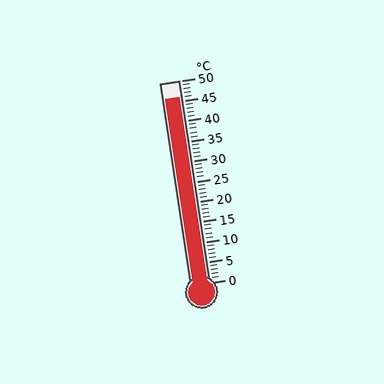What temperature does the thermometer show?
The thermometer shows approximately 46°C.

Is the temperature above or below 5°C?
The temperature is above 5°C.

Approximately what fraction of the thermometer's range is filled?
The thermometer is filled to approximately 90% of its range.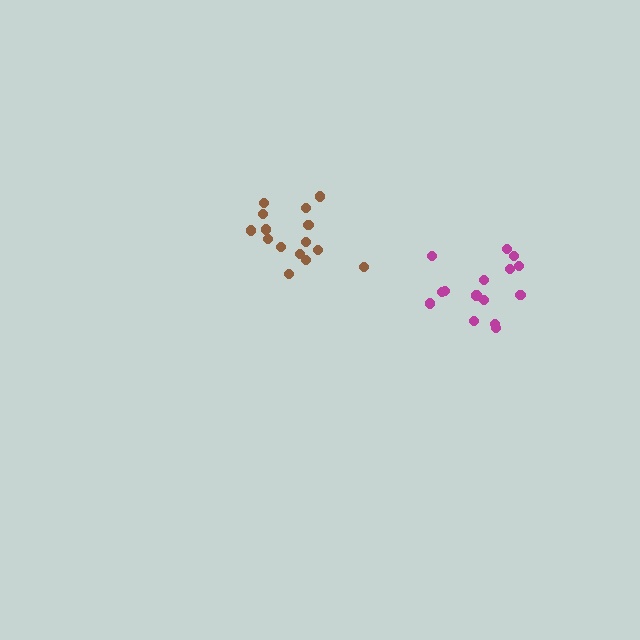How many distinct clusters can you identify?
There are 2 distinct clusters.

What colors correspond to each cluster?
The clusters are colored: brown, magenta.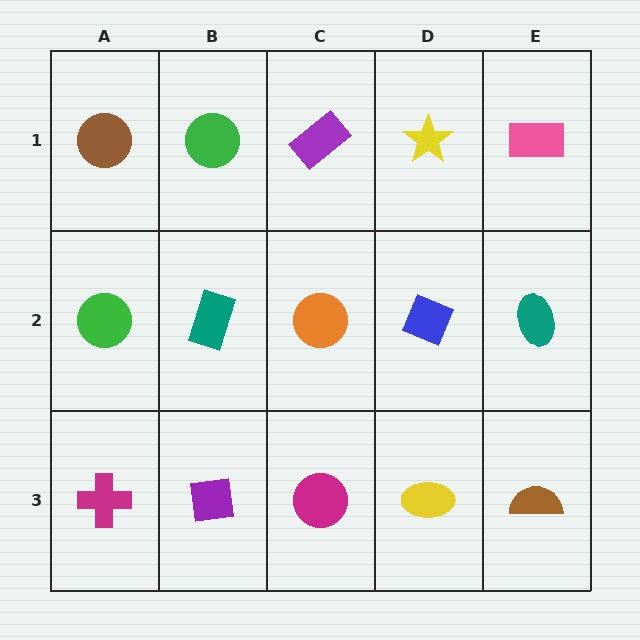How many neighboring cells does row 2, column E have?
3.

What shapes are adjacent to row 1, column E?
A teal ellipse (row 2, column E), a yellow star (row 1, column D).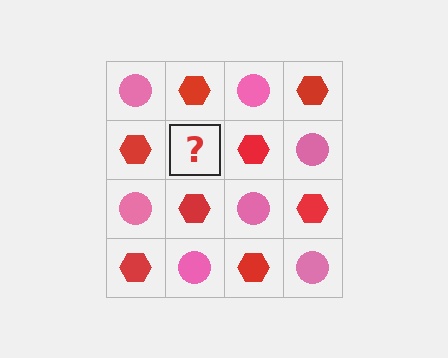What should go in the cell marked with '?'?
The missing cell should contain a pink circle.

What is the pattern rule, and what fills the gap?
The rule is that it alternates pink circle and red hexagon in a checkerboard pattern. The gap should be filled with a pink circle.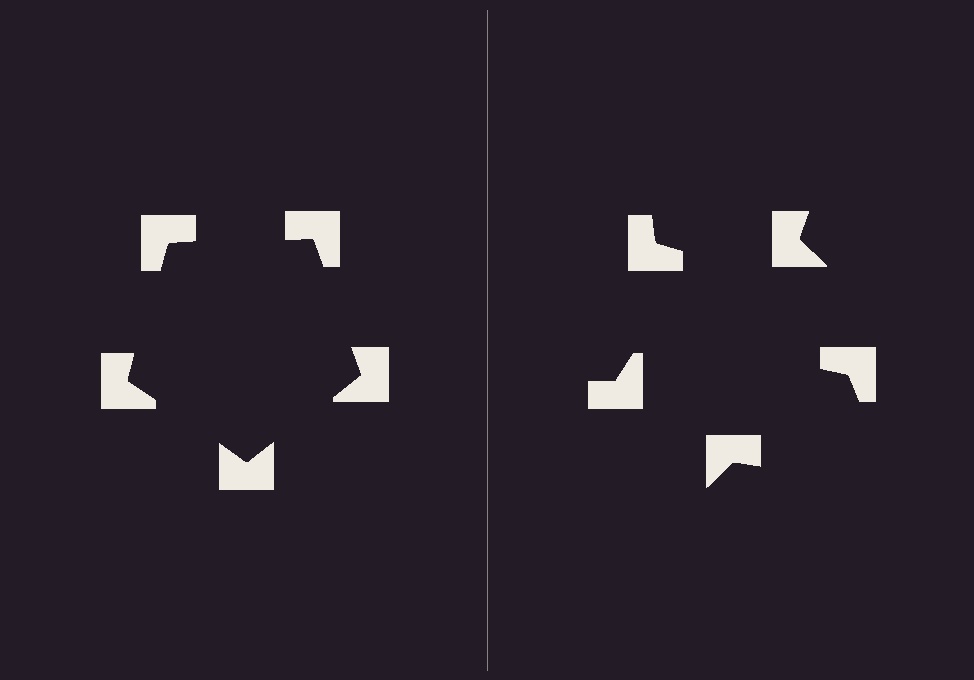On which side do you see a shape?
An illusory pentagon appears on the left side. On the right side the wedge cuts are rotated, so no coherent shape forms.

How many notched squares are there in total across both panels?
10 — 5 on each side.